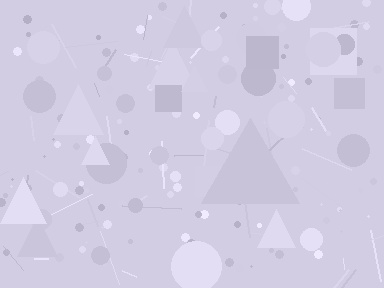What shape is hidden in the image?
A triangle is hidden in the image.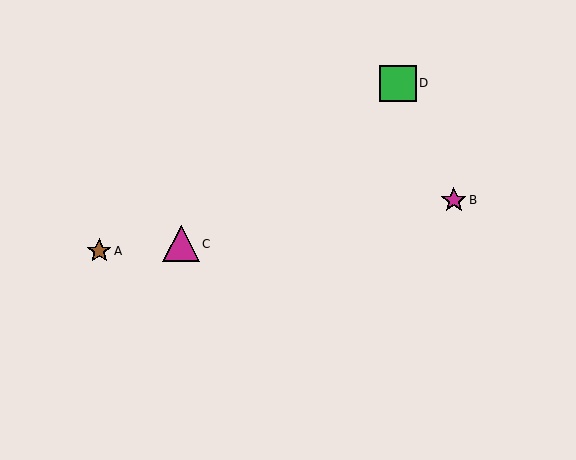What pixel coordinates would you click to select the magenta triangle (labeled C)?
Click at (181, 244) to select the magenta triangle C.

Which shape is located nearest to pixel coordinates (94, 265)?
The brown star (labeled A) at (99, 251) is nearest to that location.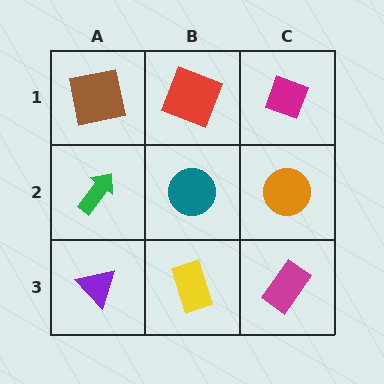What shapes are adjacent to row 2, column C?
A magenta diamond (row 1, column C), a magenta rectangle (row 3, column C), a teal circle (row 2, column B).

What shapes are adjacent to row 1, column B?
A teal circle (row 2, column B), a brown square (row 1, column A), a magenta diamond (row 1, column C).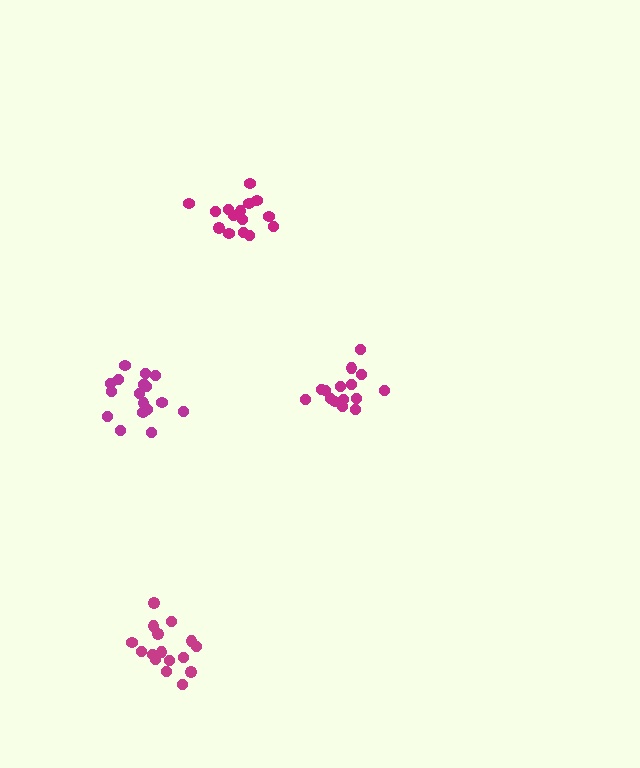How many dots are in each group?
Group 1: 16 dots, Group 2: 18 dots, Group 3: 15 dots, Group 4: 15 dots (64 total).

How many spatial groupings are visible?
There are 4 spatial groupings.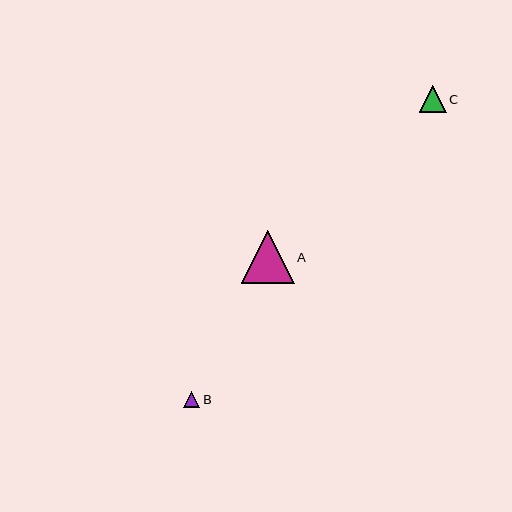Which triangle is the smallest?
Triangle B is the smallest with a size of approximately 16 pixels.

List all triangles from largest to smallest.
From largest to smallest: A, C, B.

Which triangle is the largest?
Triangle A is the largest with a size of approximately 53 pixels.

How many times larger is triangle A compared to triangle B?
Triangle A is approximately 3.2 times the size of triangle B.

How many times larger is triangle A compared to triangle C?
Triangle A is approximately 1.9 times the size of triangle C.